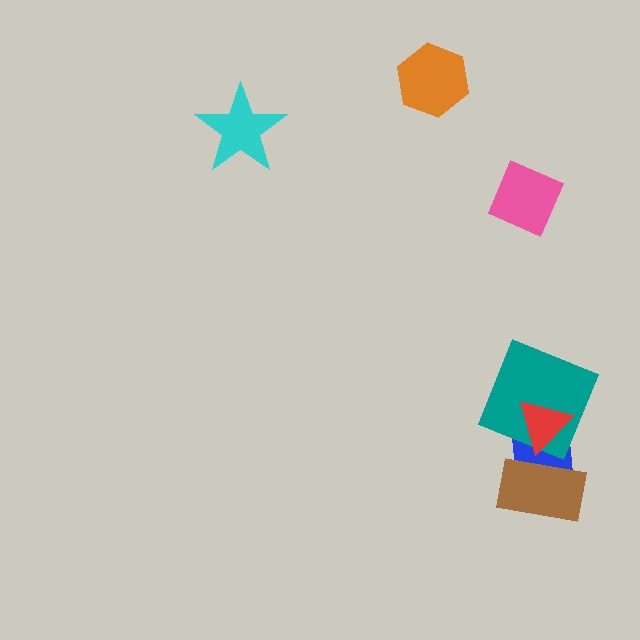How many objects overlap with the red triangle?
3 objects overlap with the red triangle.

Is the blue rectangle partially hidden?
Yes, it is partially covered by another shape.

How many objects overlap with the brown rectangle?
2 objects overlap with the brown rectangle.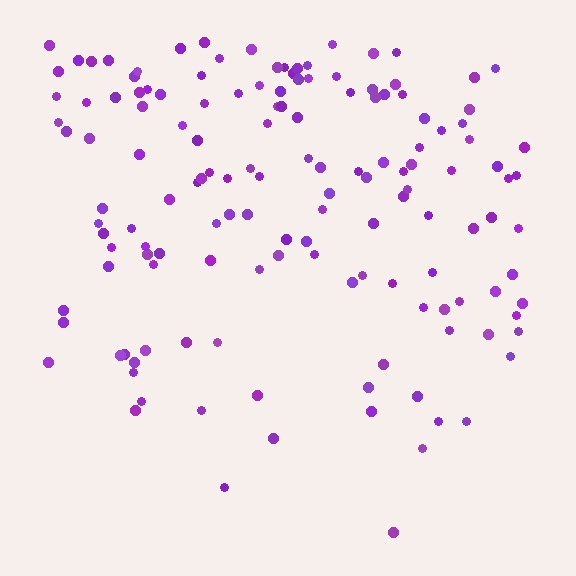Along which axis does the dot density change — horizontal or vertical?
Vertical.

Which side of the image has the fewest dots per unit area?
The bottom.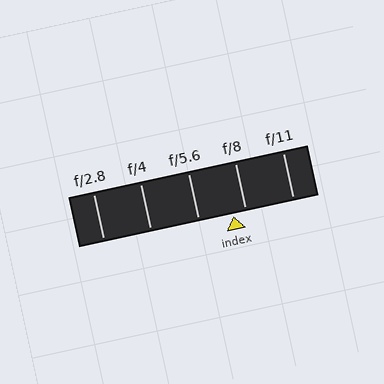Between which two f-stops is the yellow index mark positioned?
The index mark is between f/5.6 and f/8.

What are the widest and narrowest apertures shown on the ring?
The widest aperture shown is f/2.8 and the narrowest is f/11.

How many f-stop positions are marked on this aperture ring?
There are 5 f-stop positions marked.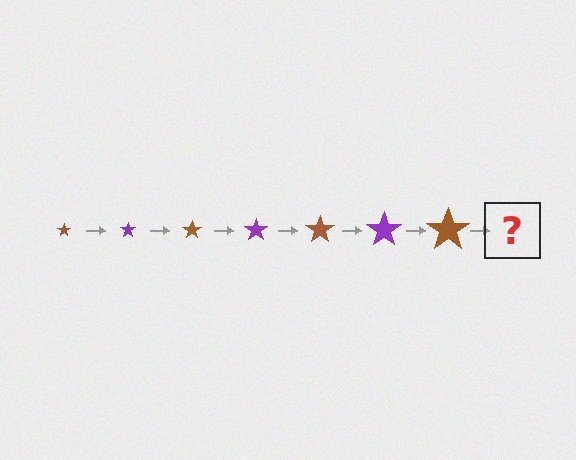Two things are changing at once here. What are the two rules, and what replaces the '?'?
The two rules are that the star grows larger each step and the color cycles through brown and purple. The '?' should be a purple star, larger than the previous one.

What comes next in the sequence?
The next element should be a purple star, larger than the previous one.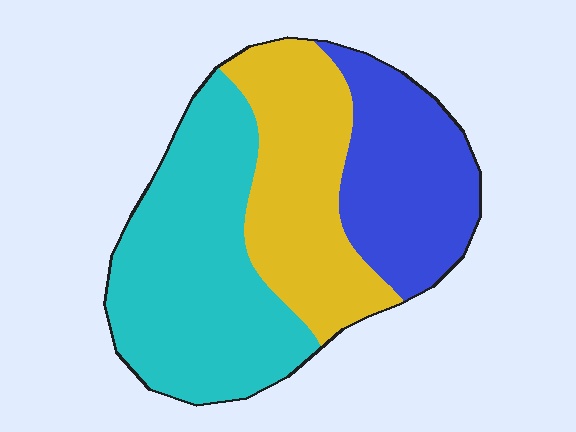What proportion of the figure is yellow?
Yellow takes up about one third (1/3) of the figure.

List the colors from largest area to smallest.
From largest to smallest: cyan, yellow, blue.